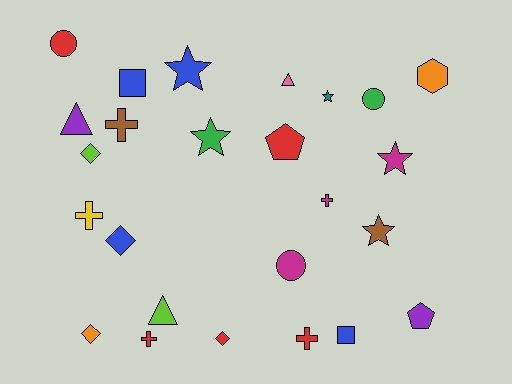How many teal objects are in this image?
There is 1 teal object.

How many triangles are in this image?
There are 3 triangles.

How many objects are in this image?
There are 25 objects.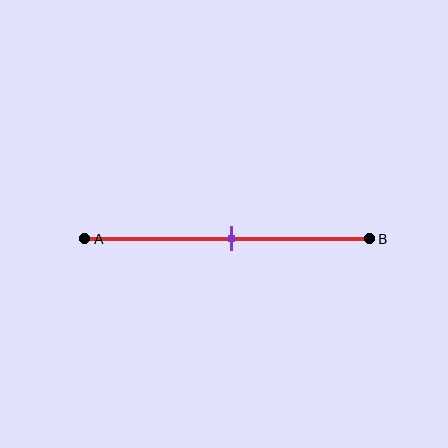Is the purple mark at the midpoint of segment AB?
Yes, the mark is approximately at the midpoint.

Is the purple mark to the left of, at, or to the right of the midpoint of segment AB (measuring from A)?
The purple mark is approximately at the midpoint of segment AB.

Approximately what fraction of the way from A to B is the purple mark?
The purple mark is approximately 50% of the way from A to B.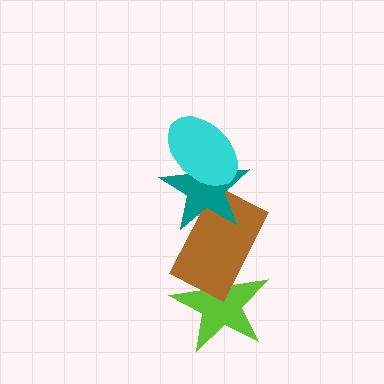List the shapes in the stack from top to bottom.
From top to bottom: the cyan ellipse, the teal star, the brown rectangle, the lime star.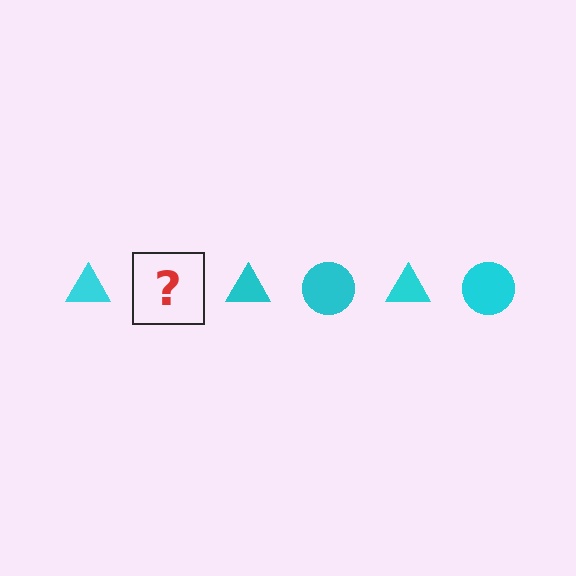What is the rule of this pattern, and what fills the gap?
The rule is that the pattern cycles through triangle, circle shapes in cyan. The gap should be filled with a cyan circle.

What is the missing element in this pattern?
The missing element is a cyan circle.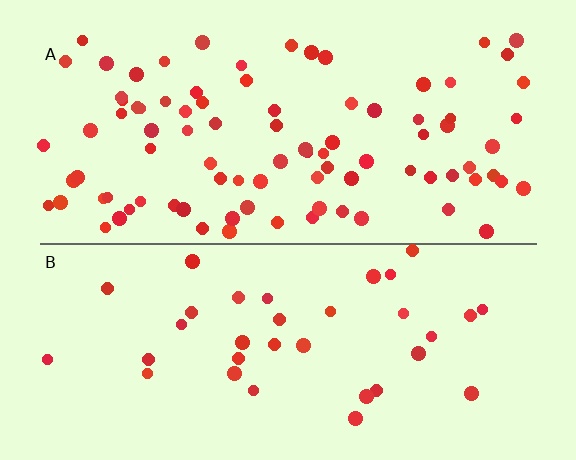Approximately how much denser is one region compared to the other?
Approximately 2.6× — region A over region B.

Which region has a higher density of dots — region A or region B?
A (the top).